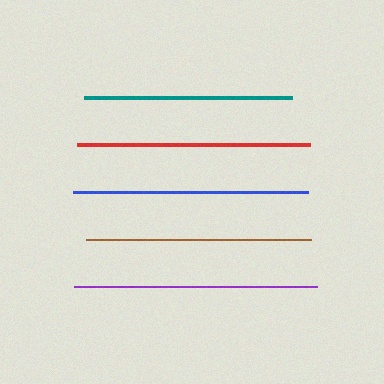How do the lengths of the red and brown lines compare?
The red and brown lines are approximately the same length.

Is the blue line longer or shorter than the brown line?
The blue line is longer than the brown line.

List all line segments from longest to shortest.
From longest to shortest: purple, blue, red, brown, teal.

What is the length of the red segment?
The red segment is approximately 234 pixels long.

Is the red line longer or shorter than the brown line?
The red line is longer than the brown line.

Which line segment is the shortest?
The teal line is the shortest at approximately 208 pixels.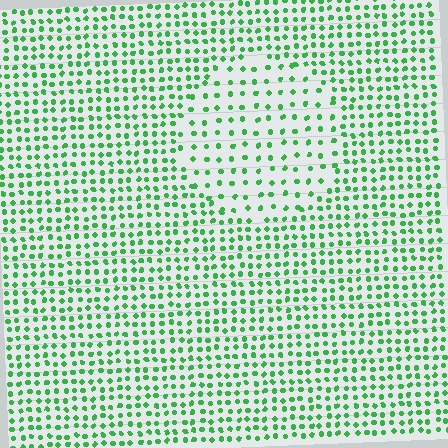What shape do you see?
I see a circle.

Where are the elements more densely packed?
The elements are more densely packed outside the circle boundary.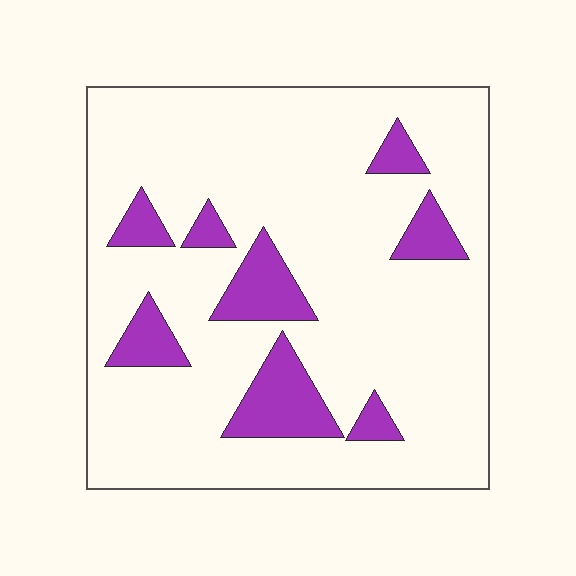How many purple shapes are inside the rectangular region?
8.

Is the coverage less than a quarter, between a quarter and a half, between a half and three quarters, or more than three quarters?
Less than a quarter.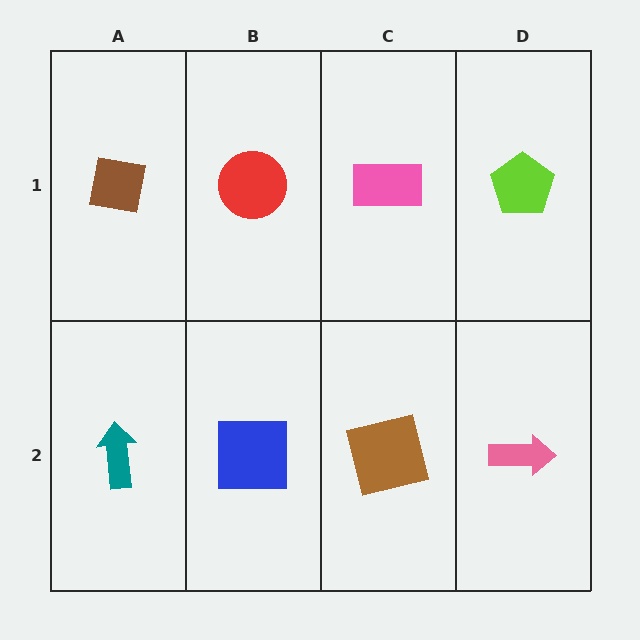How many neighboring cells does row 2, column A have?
2.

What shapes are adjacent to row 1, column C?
A brown square (row 2, column C), a red circle (row 1, column B), a lime pentagon (row 1, column D).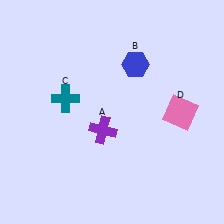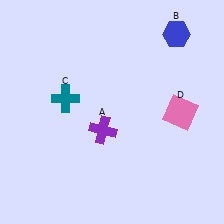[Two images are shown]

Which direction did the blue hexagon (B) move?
The blue hexagon (B) moved right.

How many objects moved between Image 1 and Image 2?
1 object moved between the two images.